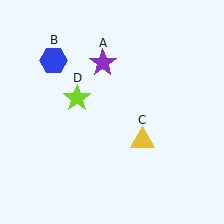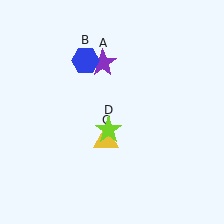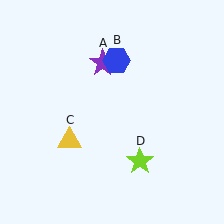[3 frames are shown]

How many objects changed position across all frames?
3 objects changed position: blue hexagon (object B), yellow triangle (object C), lime star (object D).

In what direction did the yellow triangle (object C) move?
The yellow triangle (object C) moved left.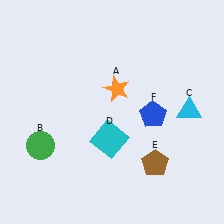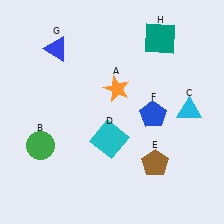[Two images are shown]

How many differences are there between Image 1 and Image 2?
There are 2 differences between the two images.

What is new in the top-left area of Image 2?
A blue triangle (G) was added in the top-left area of Image 2.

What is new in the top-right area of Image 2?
A teal square (H) was added in the top-right area of Image 2.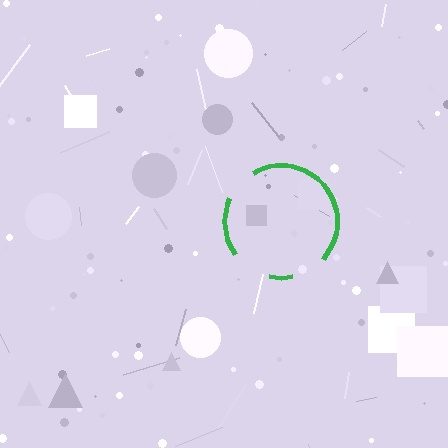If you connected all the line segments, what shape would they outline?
They would outline a circle.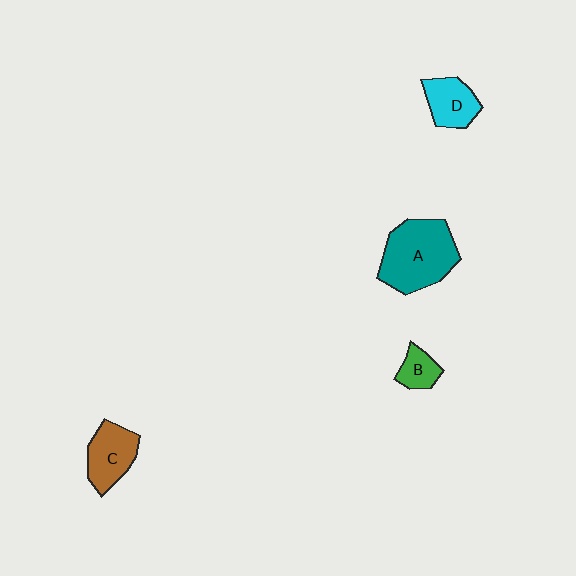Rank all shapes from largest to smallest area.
From largest to smallest: A (teal), C (brown), D (cyan), B (green).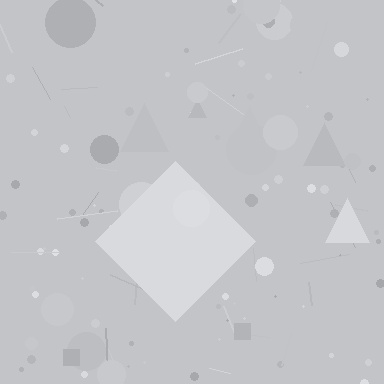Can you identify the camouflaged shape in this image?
The camouflaged shape is a diamond.